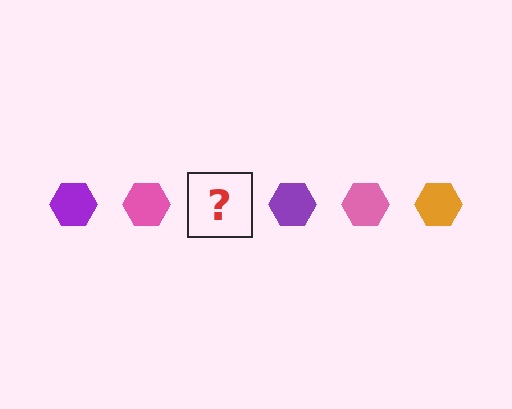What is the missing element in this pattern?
The missing element is an orange hexagon.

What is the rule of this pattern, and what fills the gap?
The rule is that the pattern cycles through purple, pink, orange hexagons. The gap should be filled with an orange hexagon.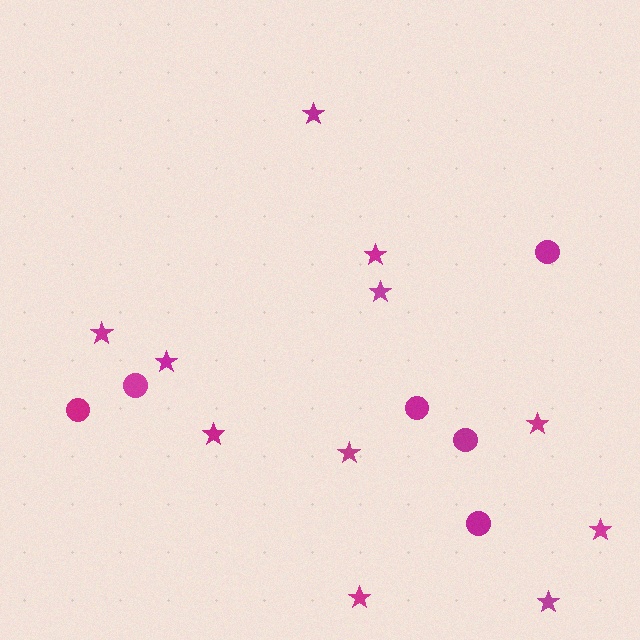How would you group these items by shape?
There are 2 groups: one group of circles (6) and one group of stars (11).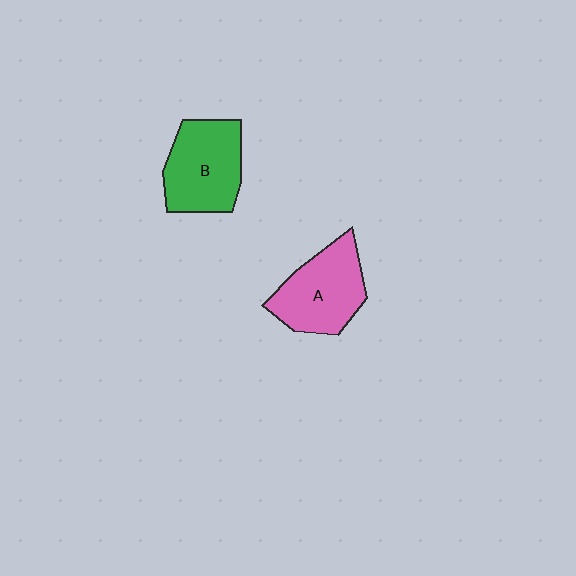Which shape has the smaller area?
Shape A (pink).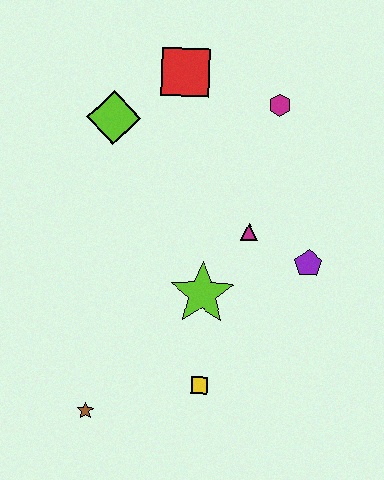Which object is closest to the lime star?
The magenta triangle is closest to the lime star.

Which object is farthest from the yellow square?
The red square is farthest from the yellow square.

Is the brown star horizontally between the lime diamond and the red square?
No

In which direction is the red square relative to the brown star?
The red square is above the brown star.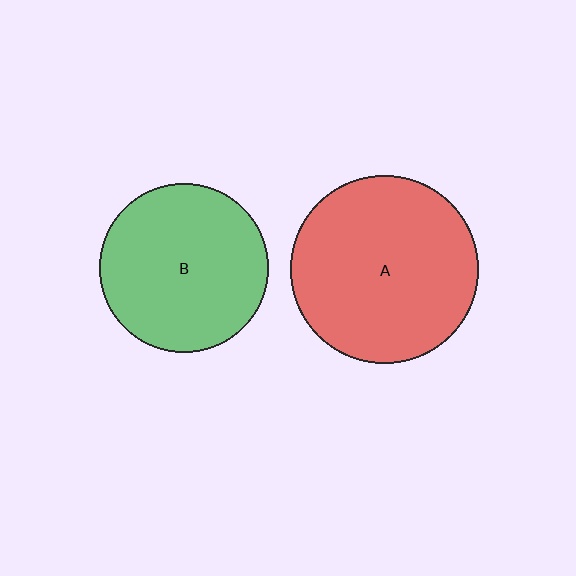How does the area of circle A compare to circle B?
Approximately 1.2 times.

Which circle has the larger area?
Circle A (red).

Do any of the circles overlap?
No, none of the circles overlap.